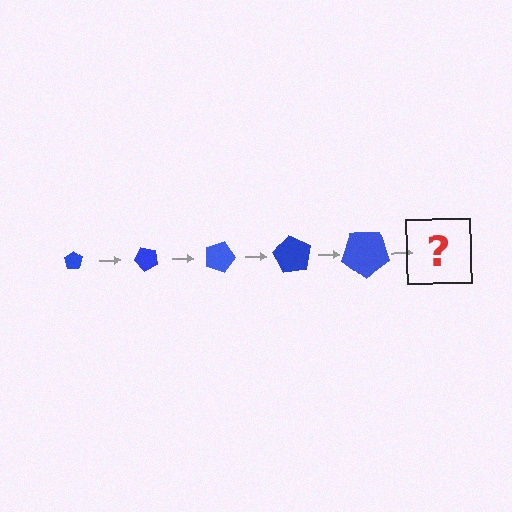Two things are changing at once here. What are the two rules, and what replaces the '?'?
The two rules are that the pentagon grows larger each step and it rotates 45 degrees each step. The '?' should be a pentagon, larger than the previous one and rotated 225 degrees from the start.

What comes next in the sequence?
The next element should be a pentagon, larger than the previous one and rotated 225 degrees from the start.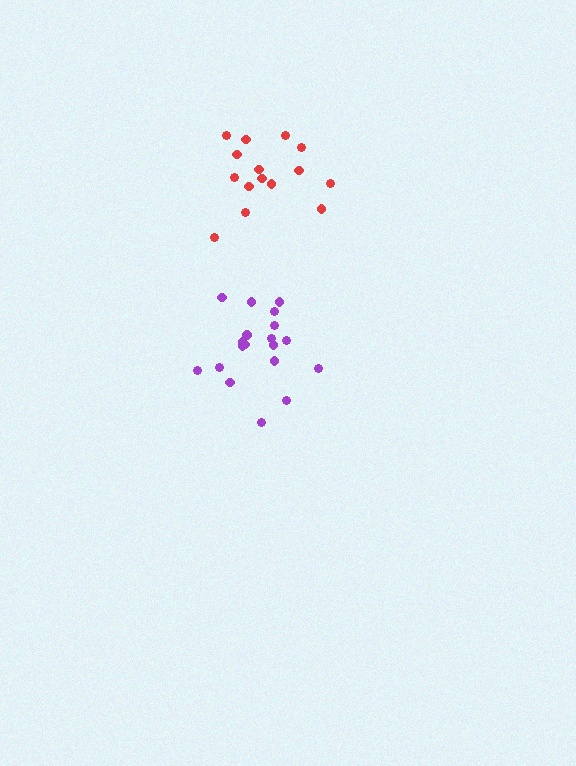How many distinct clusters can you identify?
There are 2 distinct clusters.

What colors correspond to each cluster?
The clusters are colored: purple, red.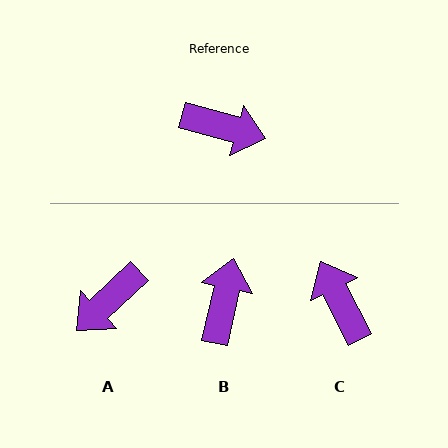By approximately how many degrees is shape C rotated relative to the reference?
Approximately 133 degrees counter-clockwise.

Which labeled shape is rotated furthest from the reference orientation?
C, about 133 degrees away.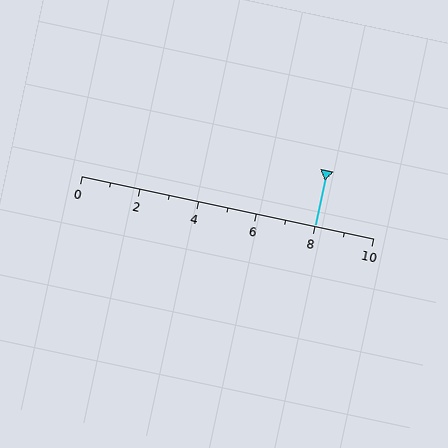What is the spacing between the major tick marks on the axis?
The major ticks are spaced 2 apart.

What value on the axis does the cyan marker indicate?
The marker indicates approximately 8.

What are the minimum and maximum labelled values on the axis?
The axis runs from 0 to 10.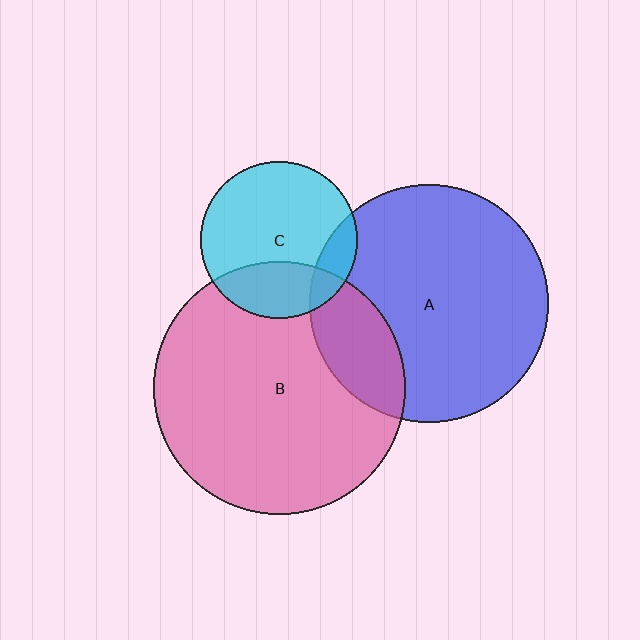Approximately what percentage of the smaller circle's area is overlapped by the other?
Approximately 15%.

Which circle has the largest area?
Circle B (pink).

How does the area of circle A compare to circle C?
Approximately 2.3 times.